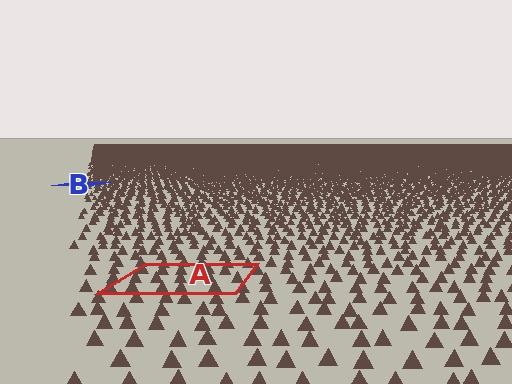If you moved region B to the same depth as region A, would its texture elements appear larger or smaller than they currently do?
They would appear larger. At a closer depth, the same texture elements are projected at a bigger on-screen size.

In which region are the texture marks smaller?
The texture marks are smaller in region B, because it is farther away.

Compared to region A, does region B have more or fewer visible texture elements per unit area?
Region B has more texture elements per unit area — they are packed more densely because it is farther away.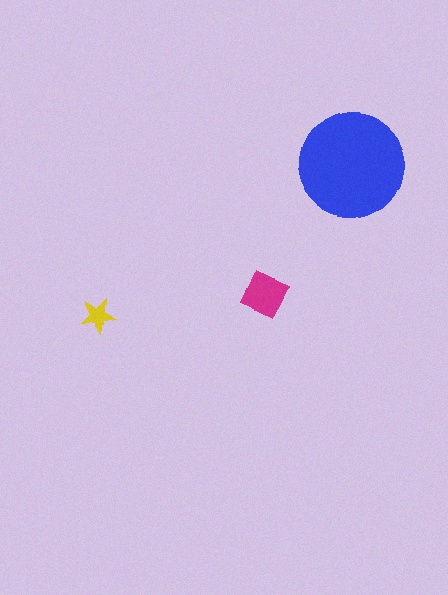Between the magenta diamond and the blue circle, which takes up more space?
The blue circle.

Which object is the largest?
The blue circle.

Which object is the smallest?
The yellow star.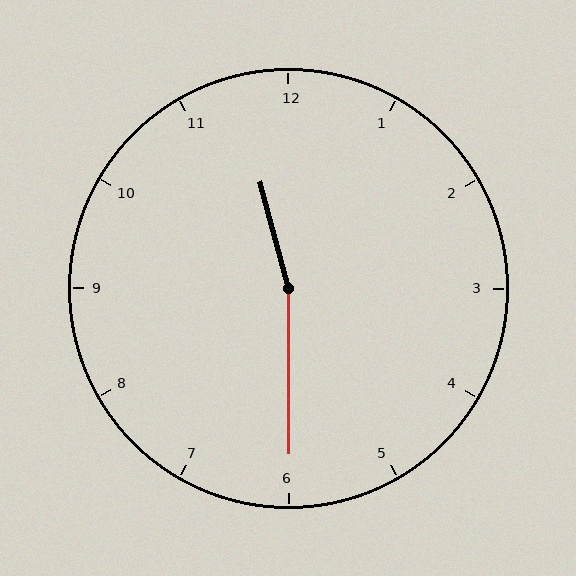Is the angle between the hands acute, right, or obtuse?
It is obtuse.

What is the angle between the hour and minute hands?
Approximately 165 degrees.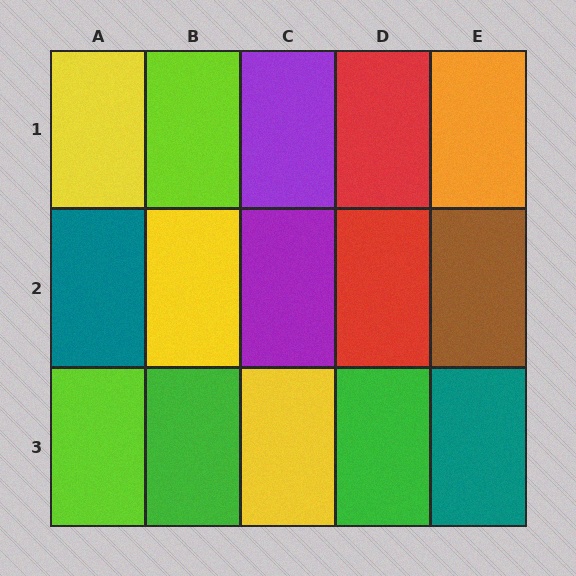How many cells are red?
2 cells are red.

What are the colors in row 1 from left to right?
Yellow, lime, purple, red, orange.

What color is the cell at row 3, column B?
Green.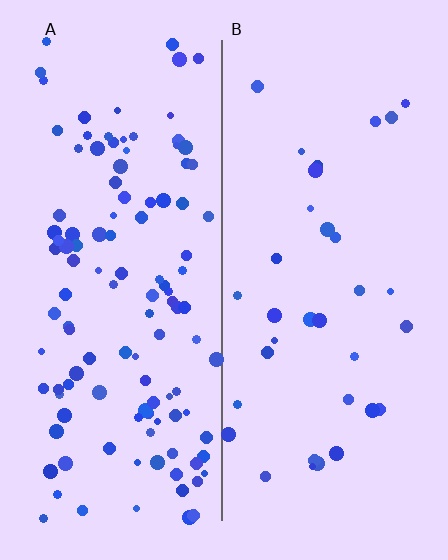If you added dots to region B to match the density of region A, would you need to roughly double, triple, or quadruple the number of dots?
Approximately triple.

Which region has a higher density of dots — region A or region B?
A (the left).